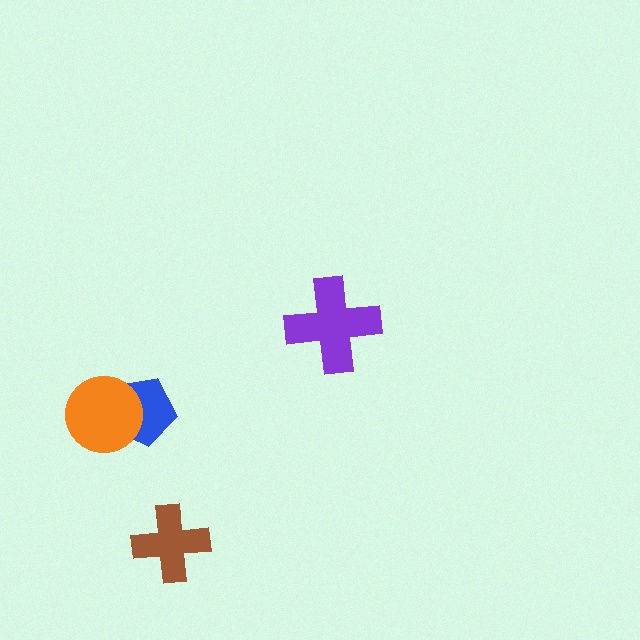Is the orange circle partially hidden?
No, no other shape covers it.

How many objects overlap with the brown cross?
0 objects overlap with the brown cross.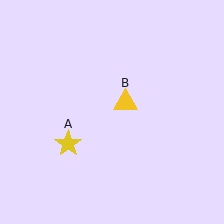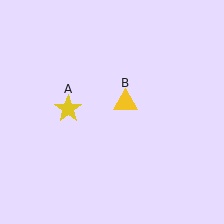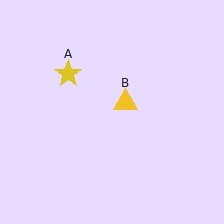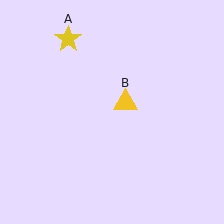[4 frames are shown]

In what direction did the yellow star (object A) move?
The yellow star (object A) moved up.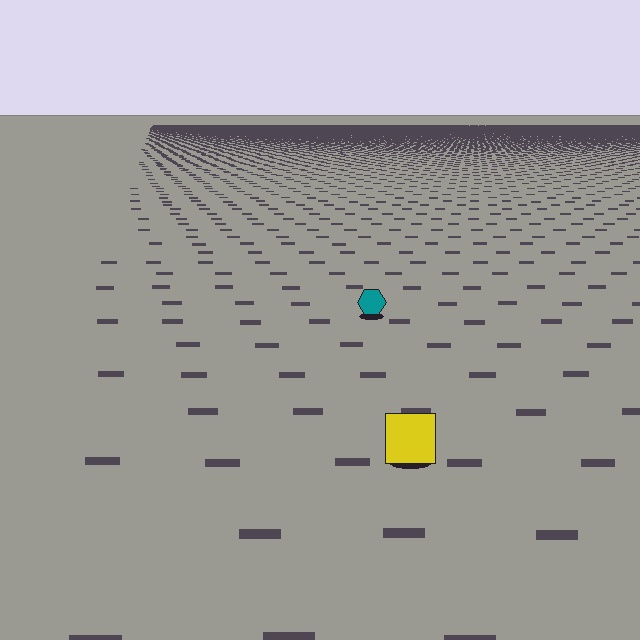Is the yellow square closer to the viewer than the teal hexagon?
Yes. The yellow square is closer — you can tell from the texture gradient: the ground texture is coarser near it.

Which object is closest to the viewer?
The yellow square is closest. The texture marks near it are larger and more spread out.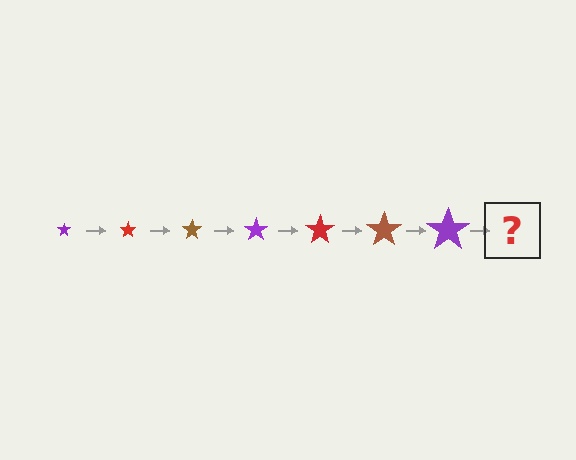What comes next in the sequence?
The next element should be a red star, larger than the previous one.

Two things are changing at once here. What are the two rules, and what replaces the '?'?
The two rules are that the star grows larger each step and the color cycles through purple, red, and brown. The '?' should be a red star, larger than the previous one.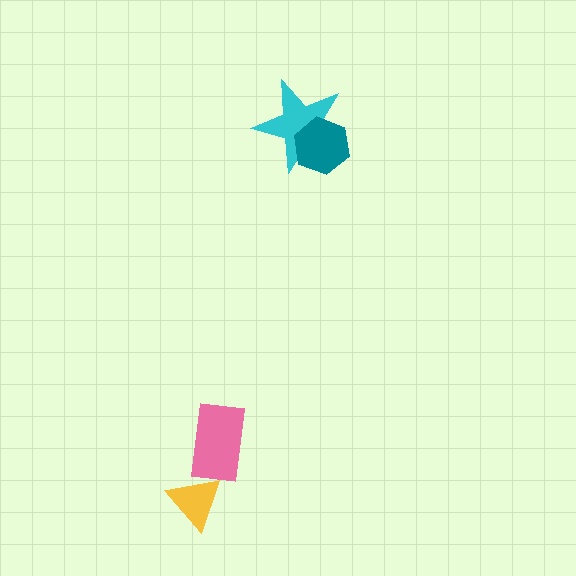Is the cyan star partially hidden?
Yes, it is partially covered by another shape.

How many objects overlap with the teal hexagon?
1 object overlaps with the teal hexagon.